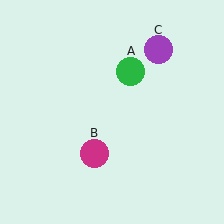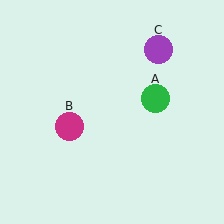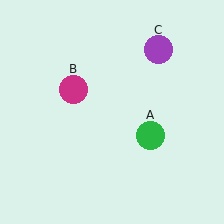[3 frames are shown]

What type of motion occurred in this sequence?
The green circle (object A), magenta circle (object B) rotated clockwise around the center of the scene.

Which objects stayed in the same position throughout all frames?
Purple circle (object C) remained stationary.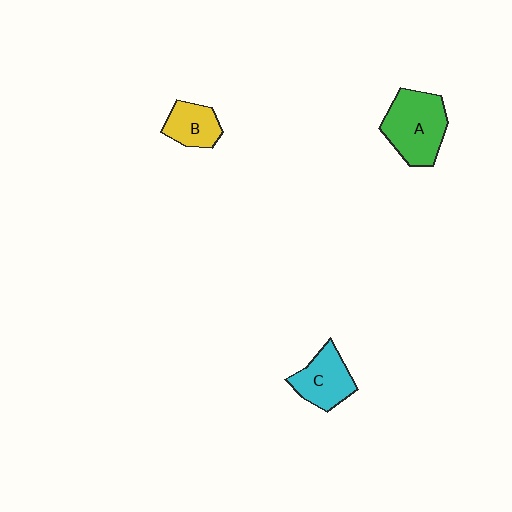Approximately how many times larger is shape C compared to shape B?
Approximately 1.3 times.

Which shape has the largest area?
Shape A (green).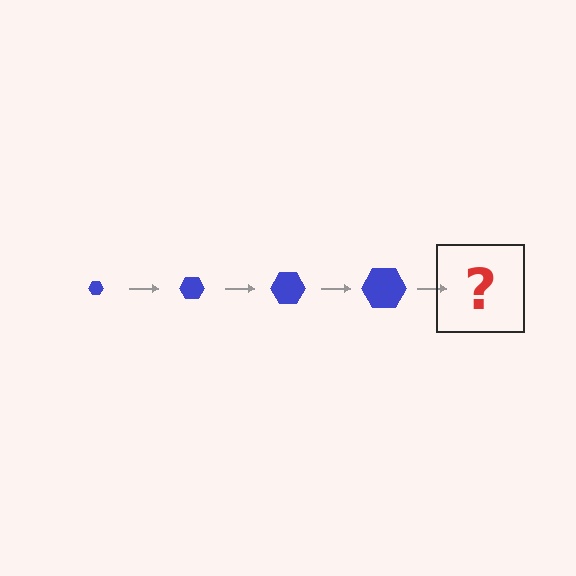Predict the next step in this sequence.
The next step is a blue hexagon, larger than the previous one.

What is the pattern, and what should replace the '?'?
The pattern is that the hexagon gets progressively larger each step. The '?' should be a blue hexagon, larger than the previous one.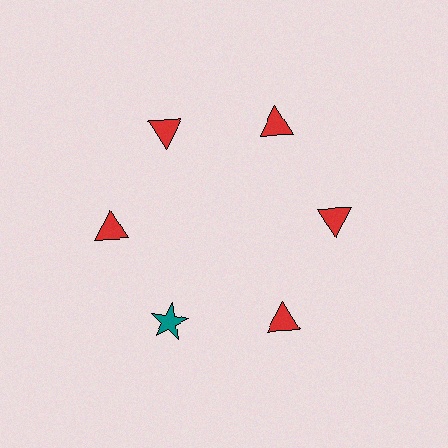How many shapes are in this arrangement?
There are 6 shapes arranged in a ring pattern.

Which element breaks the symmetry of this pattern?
The teal star at roughly the 7 o'clock position breaks the symmetry. All other shapes are red triangles.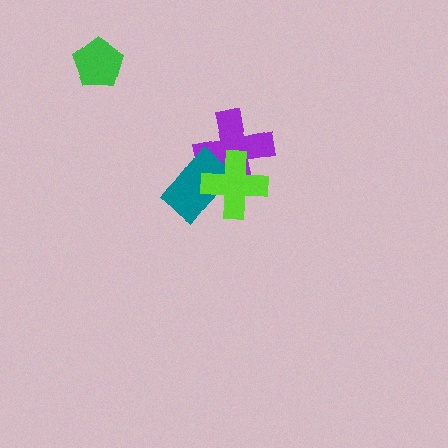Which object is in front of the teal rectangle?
The lime cross is in front of the teal rectangle.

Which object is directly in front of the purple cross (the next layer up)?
The teal rectangle is directly in front of the purple cross.